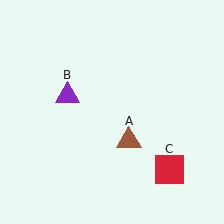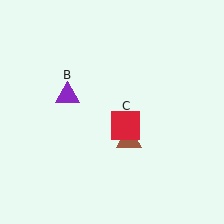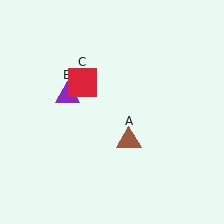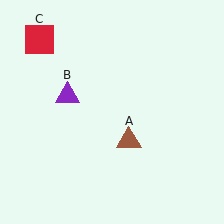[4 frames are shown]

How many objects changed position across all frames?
1 object changed position: red square (object C).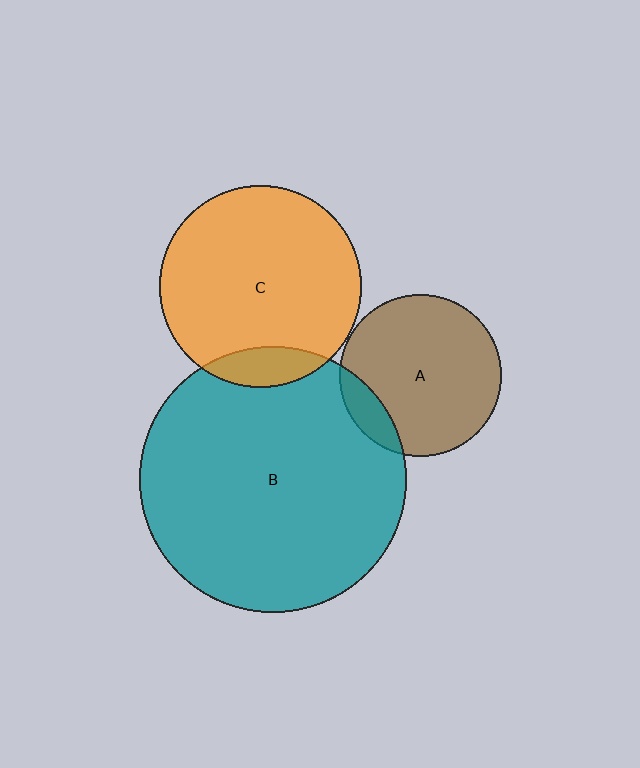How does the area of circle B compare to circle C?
Approximately 1.7 times.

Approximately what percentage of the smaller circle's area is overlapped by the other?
Approximately 10%.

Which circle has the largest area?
Circle B (teal).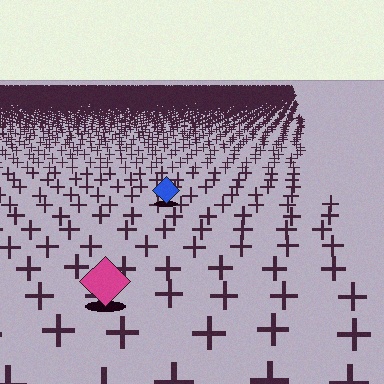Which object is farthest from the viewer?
The blue diamond is farthest from the viewer. It appears smaller and the ground texture around it is denser.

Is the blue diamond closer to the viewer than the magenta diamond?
No. The magenta diamond is closer — you can tell from the texture gradient: the ground texture is coarser near it.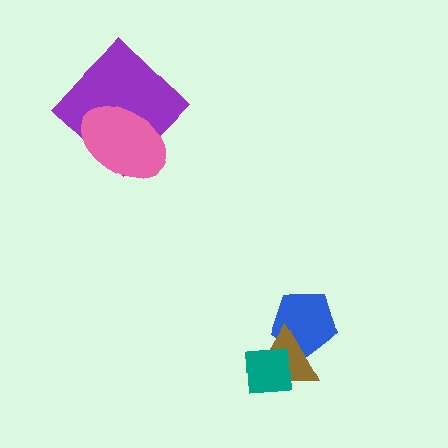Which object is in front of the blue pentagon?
The brown triangle is in front of the blue pentagon.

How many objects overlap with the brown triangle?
2 objects overlap with the brown triangle.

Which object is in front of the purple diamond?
The pink ellipse is in front of the purple diamond.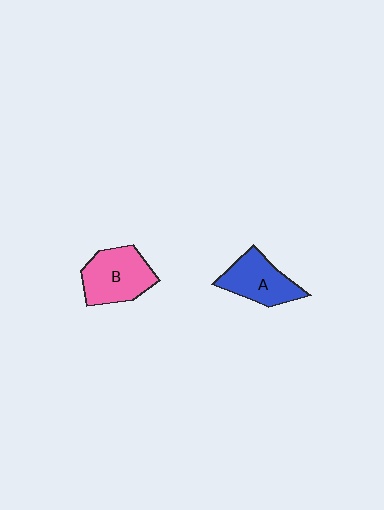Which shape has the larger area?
Shape B (pink).